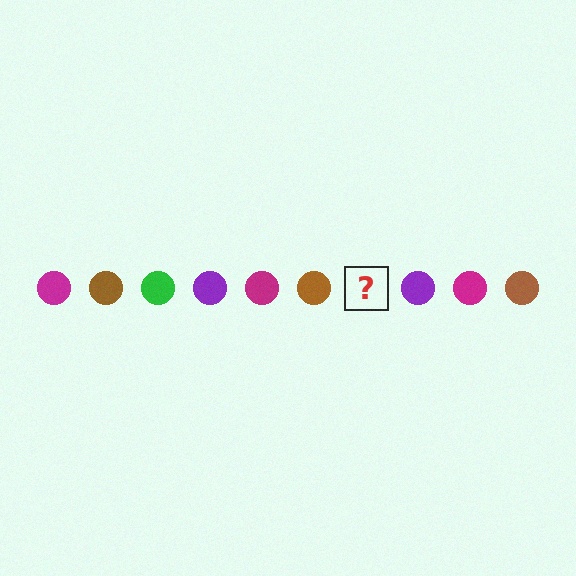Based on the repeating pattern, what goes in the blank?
The blank should be a green circle.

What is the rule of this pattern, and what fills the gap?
The rule is that the pattern cycles through magenta, brown, green, purple circles. The gap should be filled with a green circle.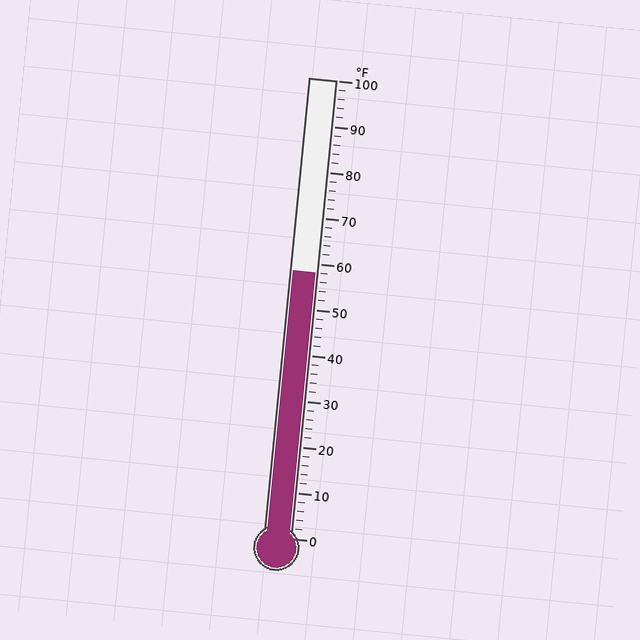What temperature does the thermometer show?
The thermometer shows approximately 58°F.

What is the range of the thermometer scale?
The thermometer scale ranges from 0°F to 100°F.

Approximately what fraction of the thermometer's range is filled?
The thermometer is filled to approximately 60% of its range.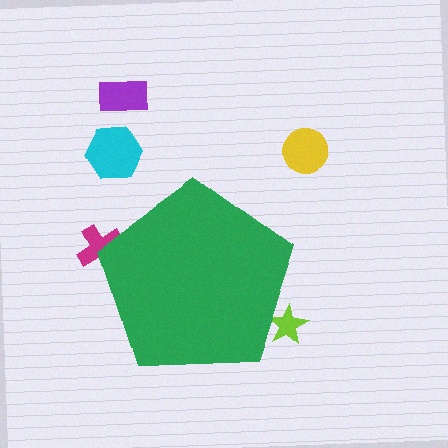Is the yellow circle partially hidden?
No, the yellow circle is fully visible.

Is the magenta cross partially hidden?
Yes, the magenta cross is partially hidden behind the green pentagon.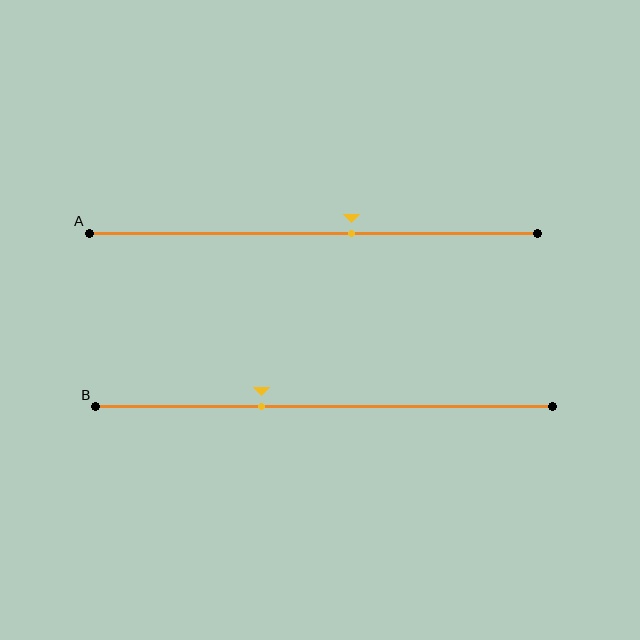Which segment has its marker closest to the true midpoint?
Segment A has its marker closest to the true midpoint.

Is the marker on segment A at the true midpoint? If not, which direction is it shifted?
No, the marker on segment A is shifted to the right by about 9% of the segment length.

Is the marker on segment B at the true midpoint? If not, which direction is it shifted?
No, the marker on segment B is shifted to the left by about 14% of the segment length.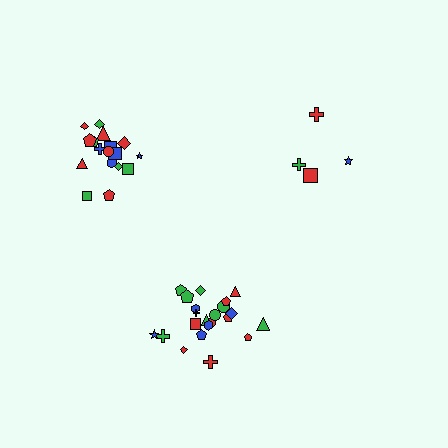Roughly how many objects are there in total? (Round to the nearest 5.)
Roughly 45 objects in total.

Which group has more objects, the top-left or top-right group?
The top-left group.